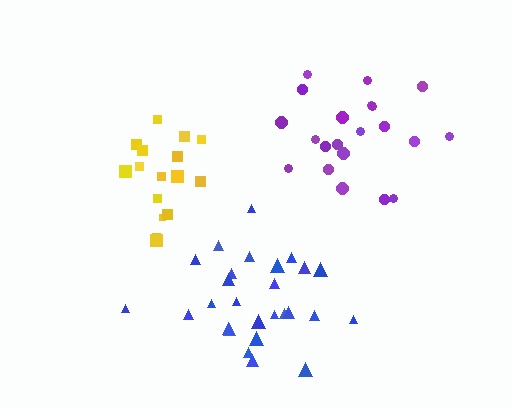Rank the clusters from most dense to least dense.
yellow, blue, purple.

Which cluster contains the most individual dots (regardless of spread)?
Blue (27).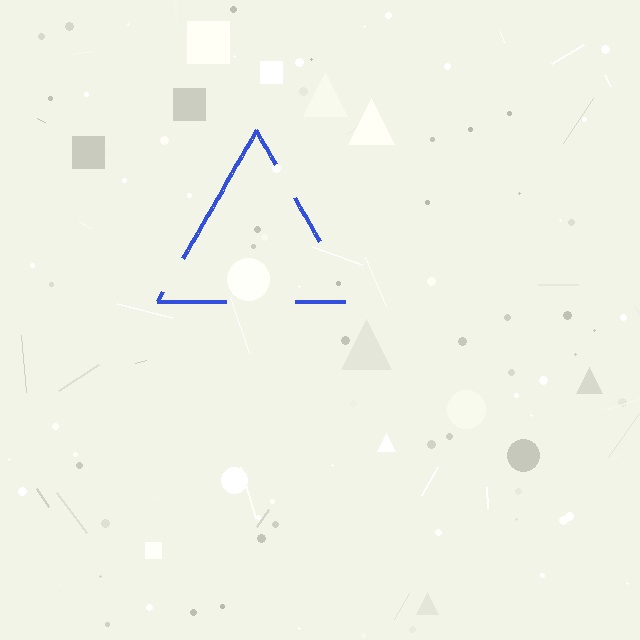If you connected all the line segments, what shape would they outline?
They would outline a triangle.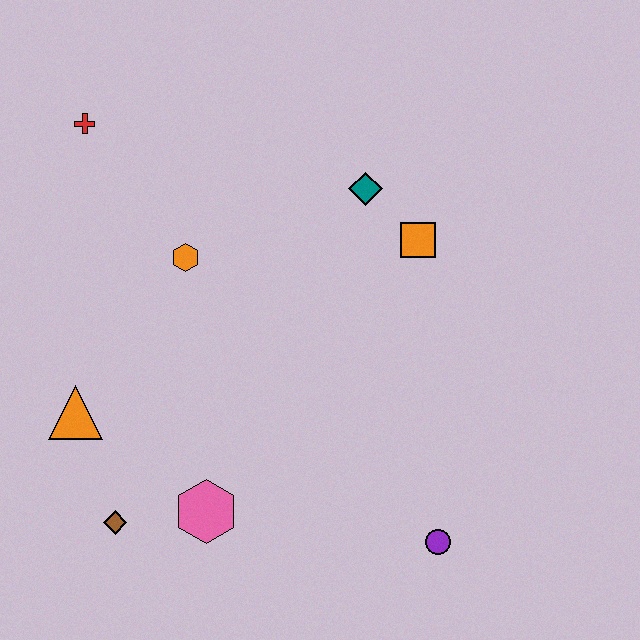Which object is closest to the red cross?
The orange hexagon is closest to the red cross.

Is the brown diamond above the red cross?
No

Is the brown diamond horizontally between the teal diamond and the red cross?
Yes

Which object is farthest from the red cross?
The purple circle is farthest from the red cross.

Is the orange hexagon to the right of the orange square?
No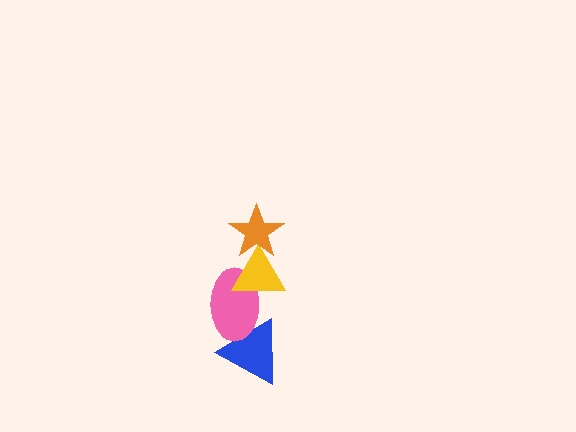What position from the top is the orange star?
The orange star is 1st from the top.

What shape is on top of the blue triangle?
The pink ellipse is on top of the blue triangle.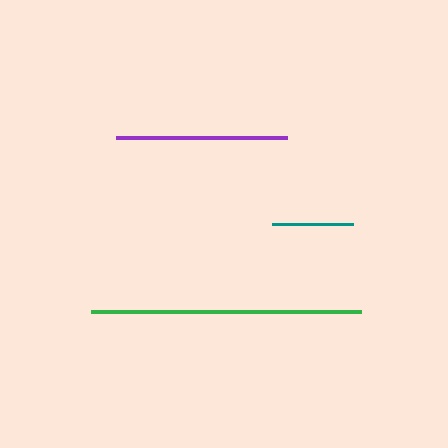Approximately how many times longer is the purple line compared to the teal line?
The purple line is approximately 2.1 times the length of the teal line.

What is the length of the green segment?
The green segment is approximately 270 pixels long.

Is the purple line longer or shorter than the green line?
The green line is longer than the purple line.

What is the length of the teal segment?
The teal segment is approximately 81 pixels long.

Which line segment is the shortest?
The teal line is the shortest at approximately 81 pixels.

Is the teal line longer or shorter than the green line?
The green line is longer than the teal line.